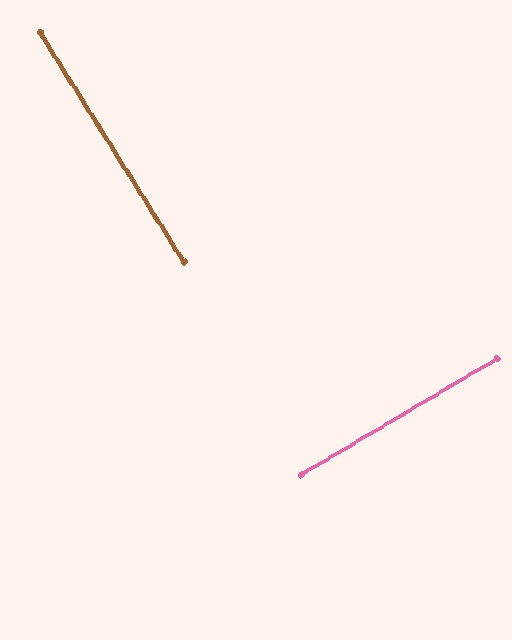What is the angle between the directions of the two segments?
Approximately 88 degrees.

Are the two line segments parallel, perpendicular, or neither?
Perpendicular — they meet at approximately 88°.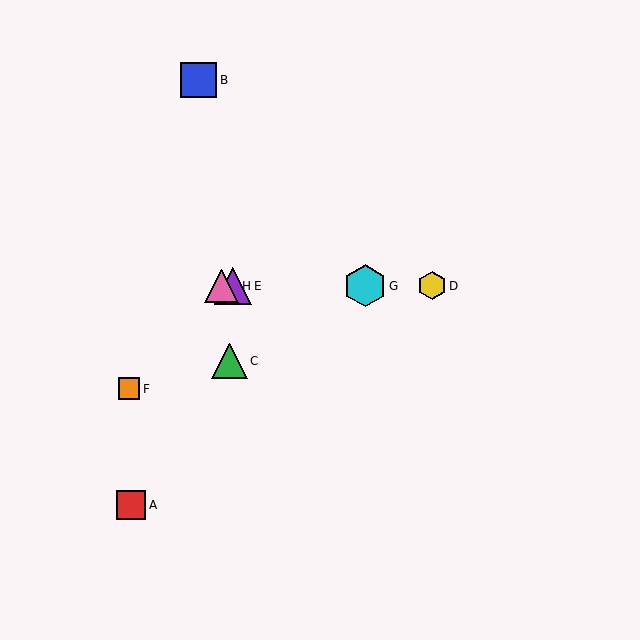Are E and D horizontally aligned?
Yes, both are at y≈286.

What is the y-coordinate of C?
Object C is at y≈361.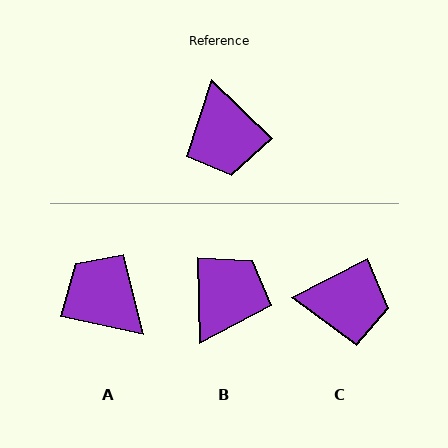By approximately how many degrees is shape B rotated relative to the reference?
Approximately 135 degrees counter-clockwise.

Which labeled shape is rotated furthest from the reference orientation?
A, about 148 degrees away.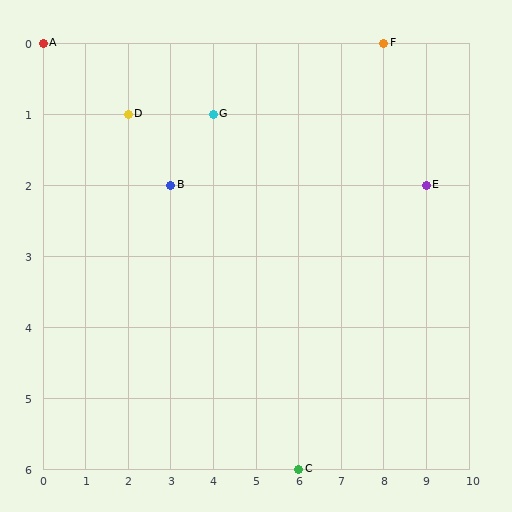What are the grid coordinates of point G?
Point G is at grid coordinates (4, 1).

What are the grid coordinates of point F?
Point F is at grid coordinates (8, 0).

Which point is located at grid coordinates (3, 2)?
Point B is at (3, 2).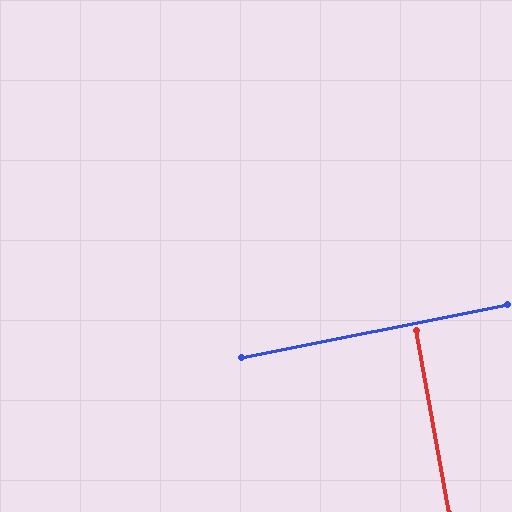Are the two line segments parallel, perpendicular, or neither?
Perpendicular — they meet at approximately 89°.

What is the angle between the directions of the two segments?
Approximately 89 degrees.